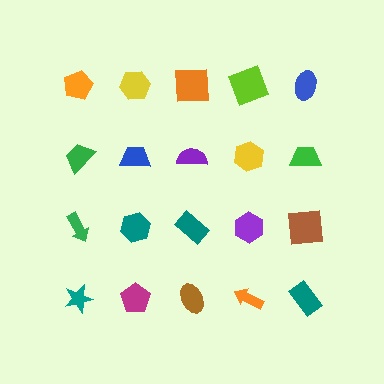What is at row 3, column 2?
A teal hexagon.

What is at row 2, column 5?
A green trapezoid.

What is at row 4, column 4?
An orange arrow.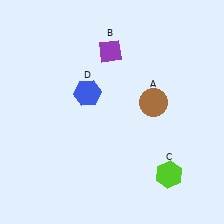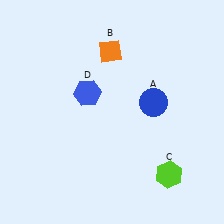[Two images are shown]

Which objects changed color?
A changed from brown to blue. B changed from purple to orange.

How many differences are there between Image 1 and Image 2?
There are 2 differences between the two images.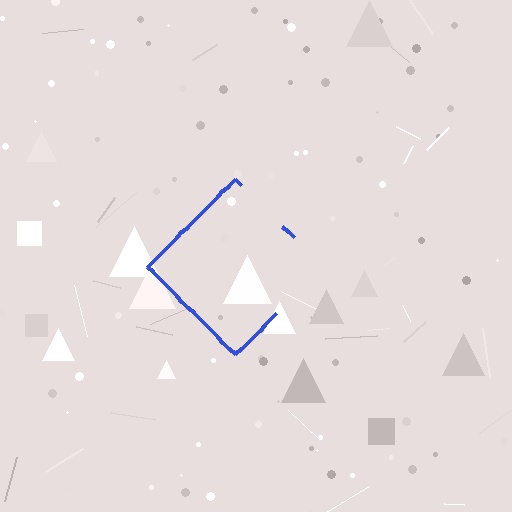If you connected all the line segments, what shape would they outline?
They would outline a diamond.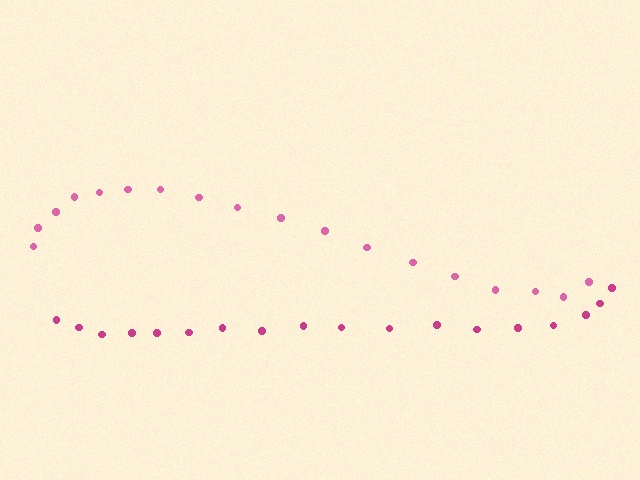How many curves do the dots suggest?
There are 2 distinct paths.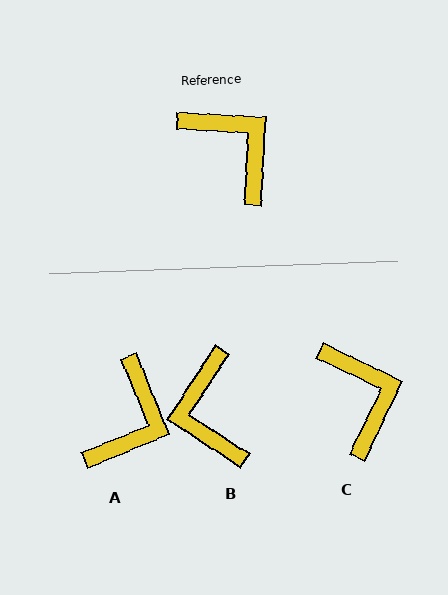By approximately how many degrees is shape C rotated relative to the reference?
Approximately 23 degrees clockwise.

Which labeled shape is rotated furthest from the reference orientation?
B, about 150 degrees away.